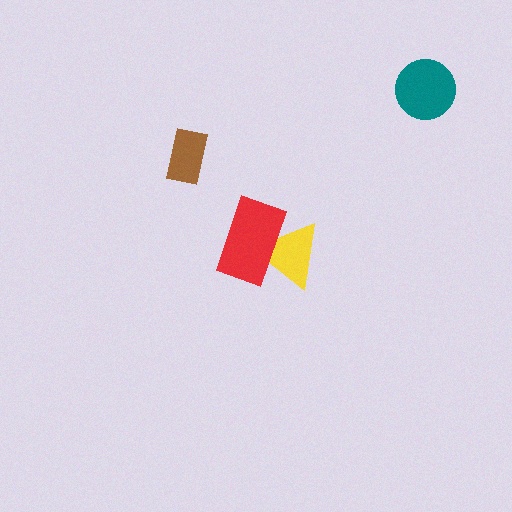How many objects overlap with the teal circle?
0 objects overlap with the teal circle.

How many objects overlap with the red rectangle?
1 object overlaps with the red rectangle.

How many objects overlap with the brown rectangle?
0 objects overlap with the brown rectangle.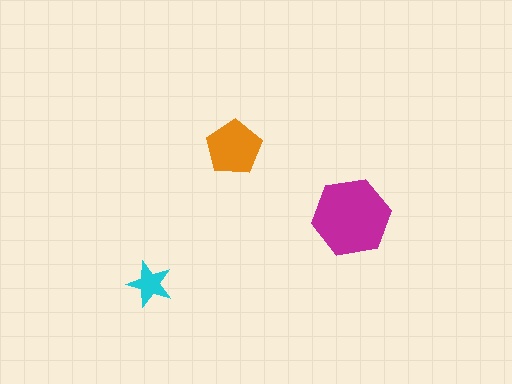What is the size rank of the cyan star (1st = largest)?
3rd.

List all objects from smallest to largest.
The cyan star, the orange pentagon, the magenta hexagon.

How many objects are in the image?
There are 3 objects in the image.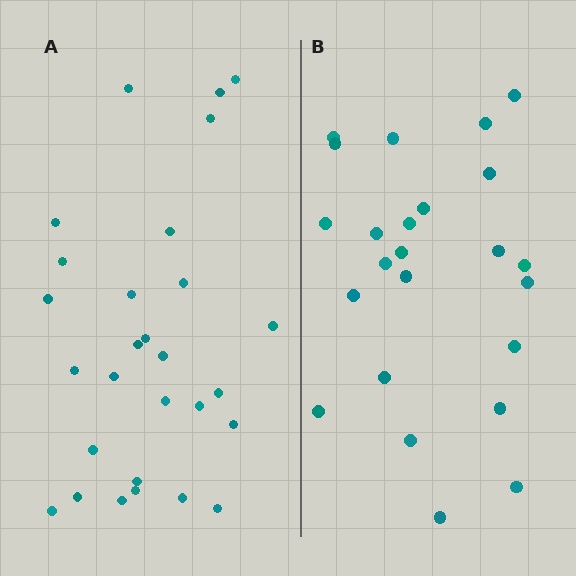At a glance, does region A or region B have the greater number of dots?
Region A (the left region) has more dots.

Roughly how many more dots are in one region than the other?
Region A has about 4 more dots than region B.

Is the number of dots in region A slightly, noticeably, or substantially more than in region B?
Region A has only slightly more — the two regions are fairly close. The ratio is roughly 1.2 to 1.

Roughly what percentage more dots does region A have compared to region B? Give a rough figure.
About 15% more.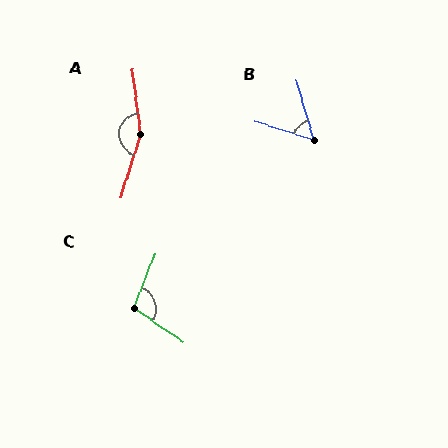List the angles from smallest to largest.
B (57°), C (103°), A (156°).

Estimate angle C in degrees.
Approximately 103 degrees.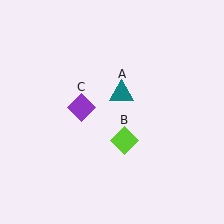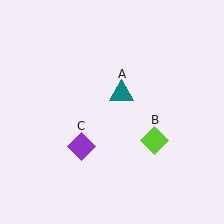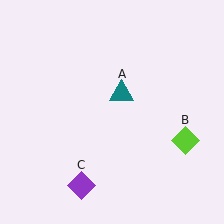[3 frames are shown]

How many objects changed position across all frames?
2 objects changed position: lime diamond (object B), purple diamond (object C).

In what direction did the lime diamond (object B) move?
The lime diamond (object B) moved right.